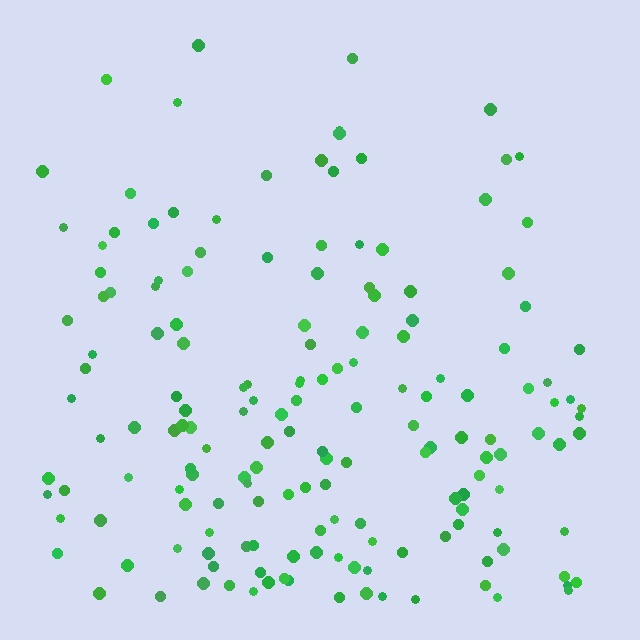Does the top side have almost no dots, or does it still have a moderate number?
Still a moderate number, just noticeably fewer than the bottom.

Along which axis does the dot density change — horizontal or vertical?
Vertical.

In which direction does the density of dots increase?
From top to bottom, with the bottom side densest.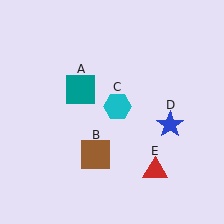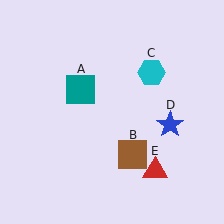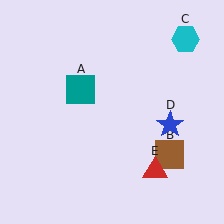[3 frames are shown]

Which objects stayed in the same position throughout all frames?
Teal square (object A) and blue star (object D) and red triangle (object E) remained stationary.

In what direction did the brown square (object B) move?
The brown square (object B) moved right.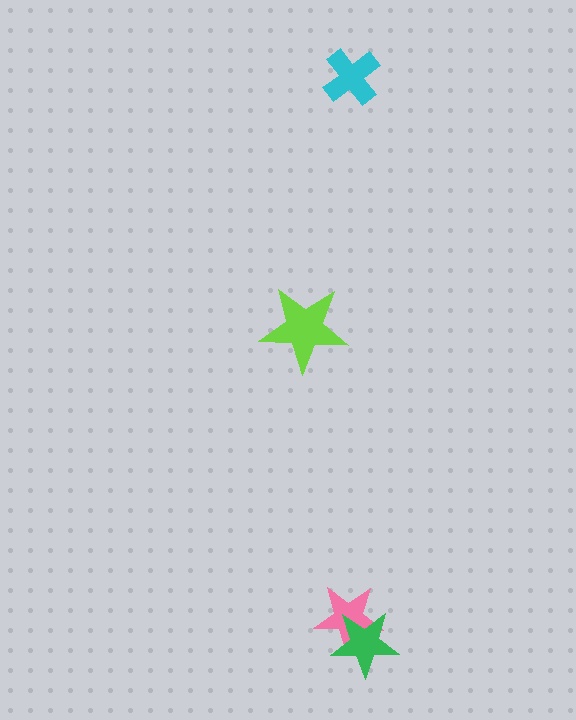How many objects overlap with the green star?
1 object overlaps with the green star.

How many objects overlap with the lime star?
0 objects overlap with the lime star.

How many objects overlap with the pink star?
1 object overlaps with the pink star.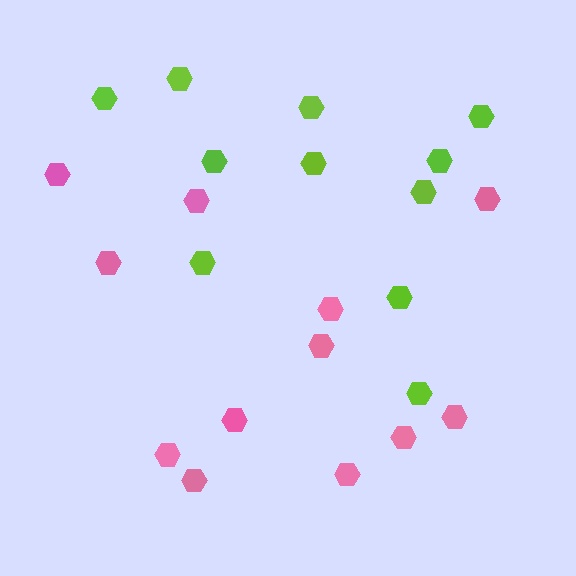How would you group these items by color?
There are 2 groups: one group of lime hexagons (11) and one group of pink hexagons (12).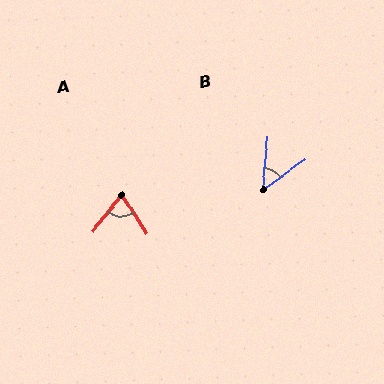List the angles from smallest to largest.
B (48°), A (72°).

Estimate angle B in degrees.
Approximately 48 degrees.